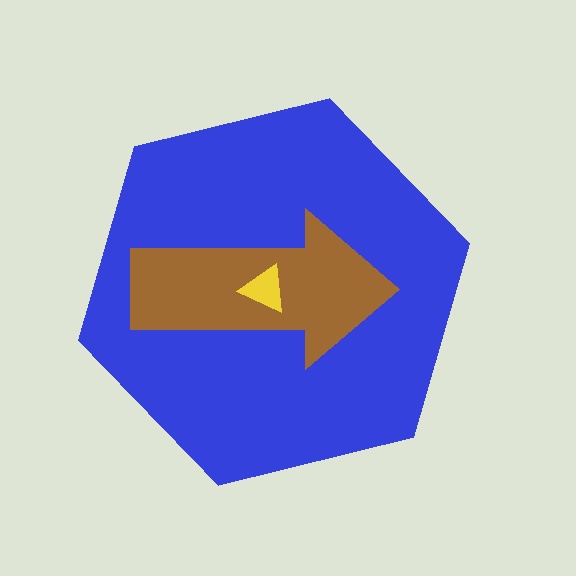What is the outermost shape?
The blue hexagon.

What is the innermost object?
The yellow triangle.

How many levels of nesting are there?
3.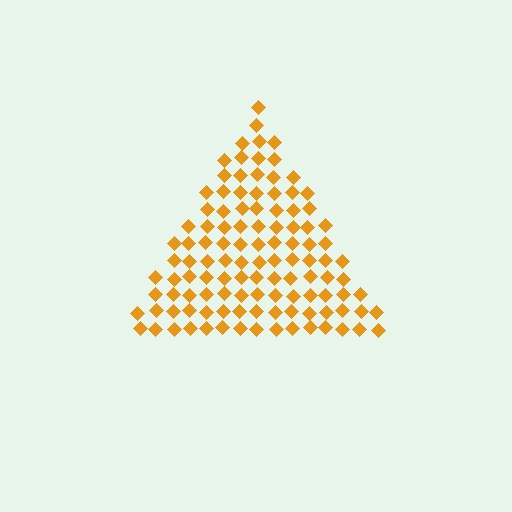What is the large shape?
The large shape is a triangle.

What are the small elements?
The small elements are diamonds.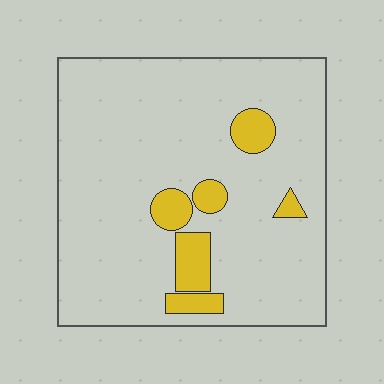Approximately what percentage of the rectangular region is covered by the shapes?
Approximately 10%.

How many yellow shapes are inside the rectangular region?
6.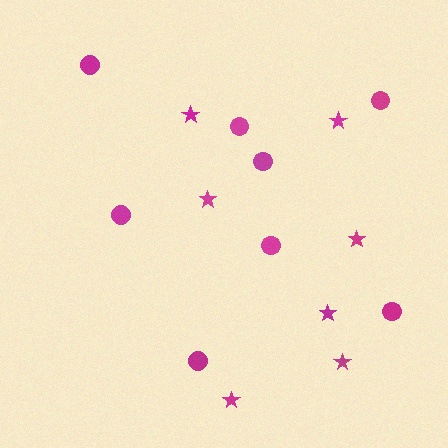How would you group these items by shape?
There are 2 groups: one group of circles (8) and one group of stars (7).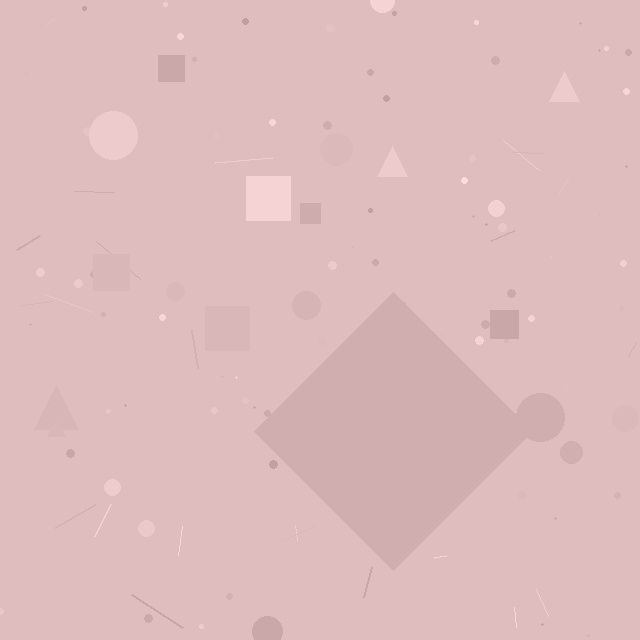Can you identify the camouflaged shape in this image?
The camouflaged shape is a diamond.